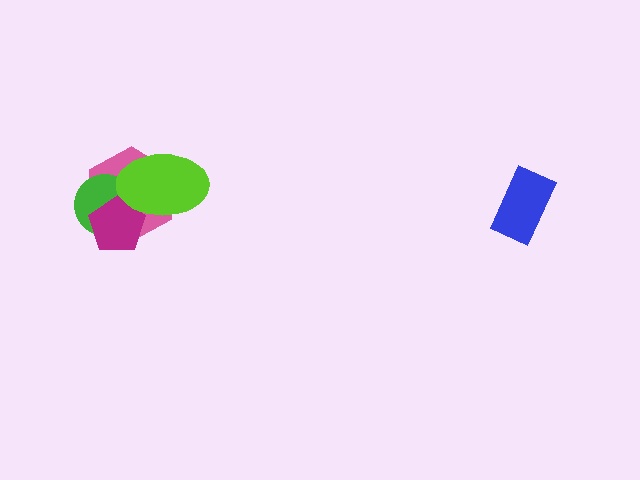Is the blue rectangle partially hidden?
No, no other shape covers it.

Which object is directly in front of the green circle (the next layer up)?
The magenta pentagon is directly in front of the green circle.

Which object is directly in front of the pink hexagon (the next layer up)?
The green circle is directly in front of the pink hexagon.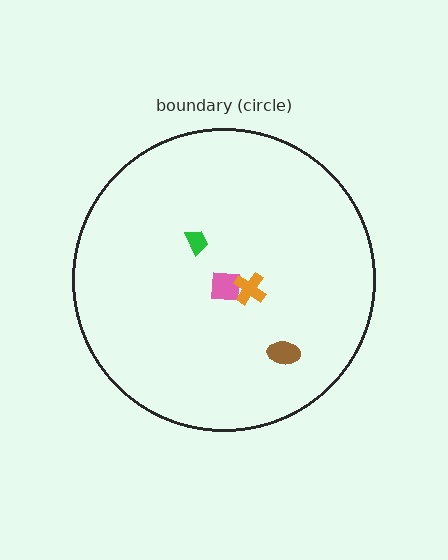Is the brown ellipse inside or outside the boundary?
Inside.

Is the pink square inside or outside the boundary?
Inside.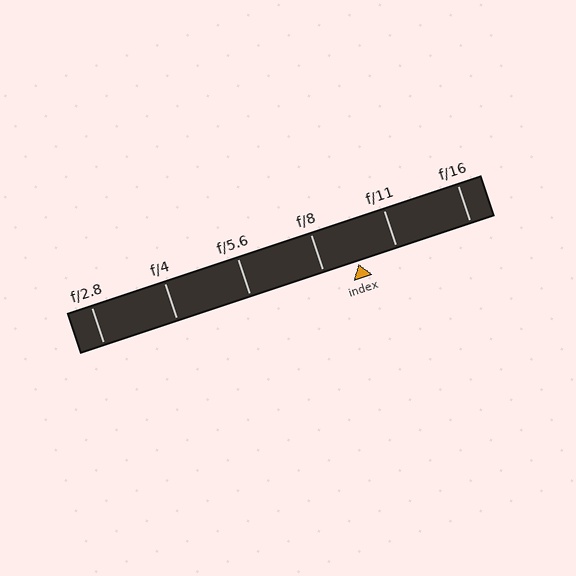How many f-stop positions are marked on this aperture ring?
There are 6 f-stop positions marked.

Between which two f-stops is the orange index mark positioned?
The index mark is between f/8 and f/11.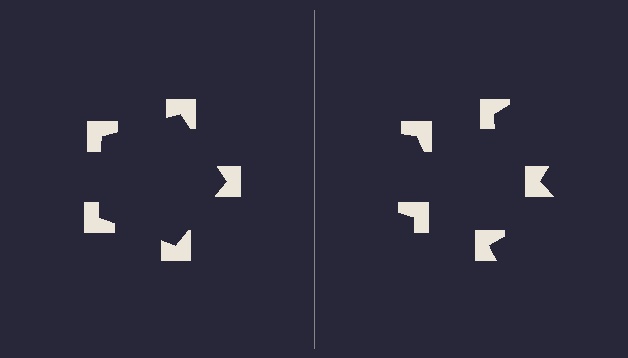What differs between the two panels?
The notched squares are positioned identically on both sides; only the wedge orientations differ. On the left they align to a pentagon; on the right they are misaligned.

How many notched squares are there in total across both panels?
10 — 5 on each side.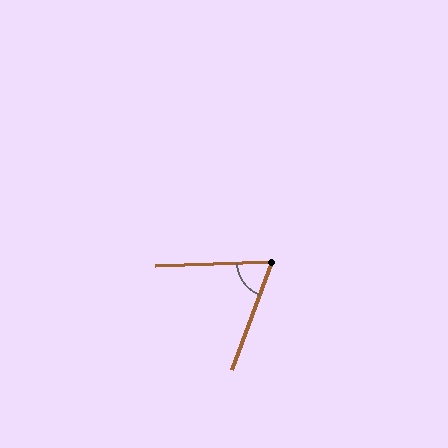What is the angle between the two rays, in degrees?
Approximately 68 degrees.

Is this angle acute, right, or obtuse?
It is acute.